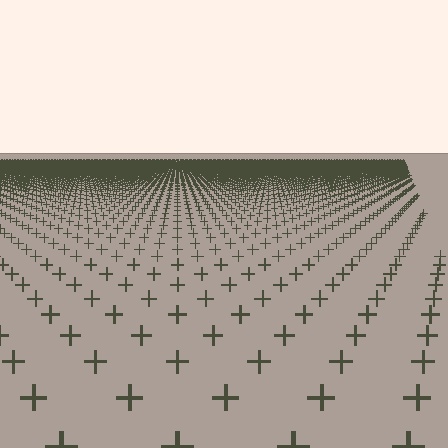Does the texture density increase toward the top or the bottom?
Density increases toward the top.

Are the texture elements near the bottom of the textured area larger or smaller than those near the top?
Larger. Near the bottom, elements are closer to the viewer and appear at a bigger on-screen size.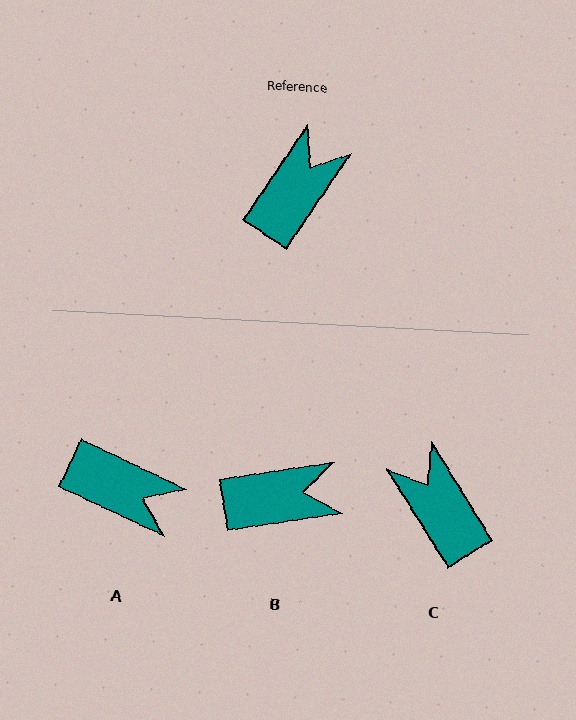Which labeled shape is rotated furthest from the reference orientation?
A, about 81 degrees away.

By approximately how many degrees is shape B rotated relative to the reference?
Approximately 47 degrees clockwise.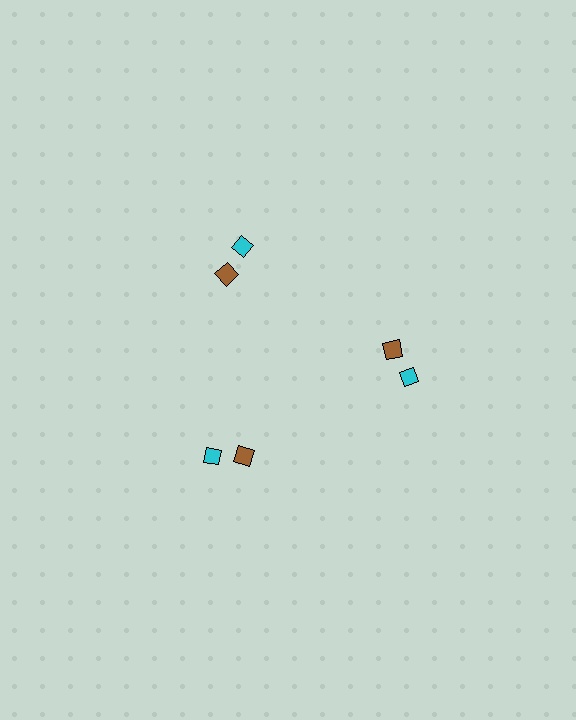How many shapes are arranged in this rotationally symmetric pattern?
There are 6 shapes, arranged in 3 groups of 2.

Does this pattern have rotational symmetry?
Yes, this pattern has 3-fold rotational symmetry. It looks the same after rotating 120 degrees around the center.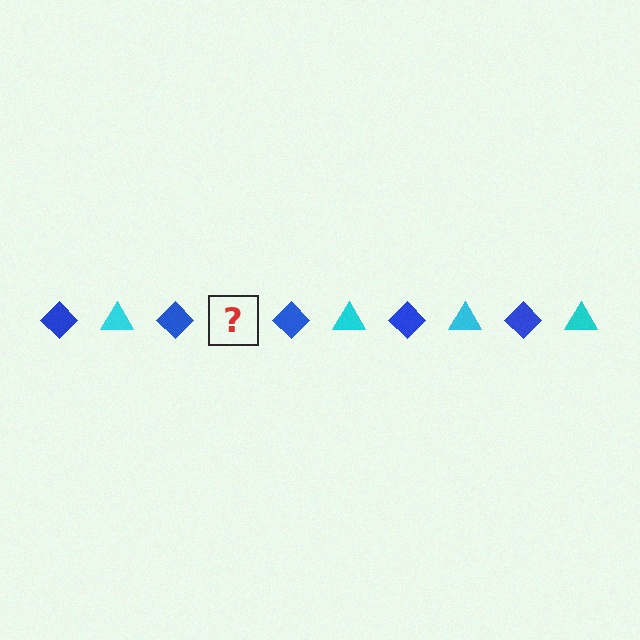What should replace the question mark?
The question mark should be replaced with a cyan triangle.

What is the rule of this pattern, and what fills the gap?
The rule is that the pattern alternates between blue diamond and cyan triangle. The gap should be filled with a cyan triangle.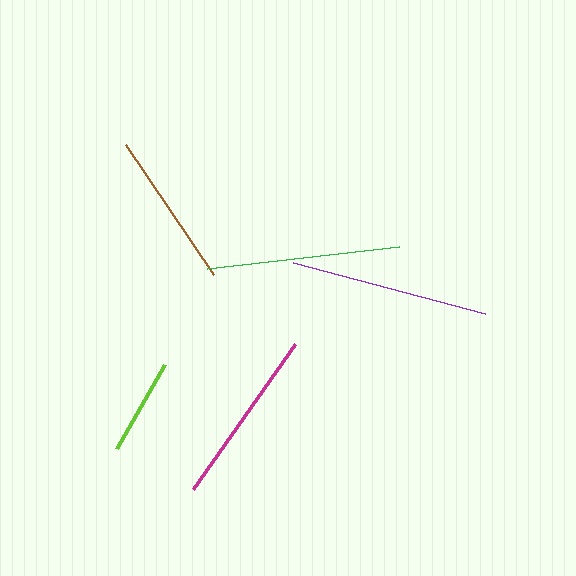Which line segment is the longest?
The purple line is the longest at approximately 199 pixels.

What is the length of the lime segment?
The lime segment is approximately 97 pixels long.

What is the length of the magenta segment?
The magenta segment is approximately 177 pixels long.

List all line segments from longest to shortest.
From longest to shortest: purple, green, magenta, brown, lime.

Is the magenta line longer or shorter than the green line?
The green line is longer than the magenta line.